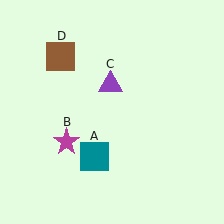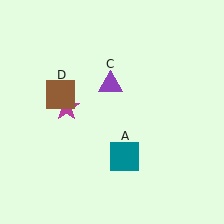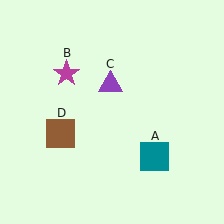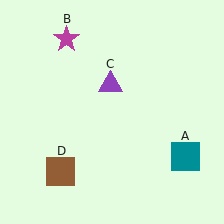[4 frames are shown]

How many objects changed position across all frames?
3 objects changed position: teal square (object A), magenta star (object B), brown square (object D).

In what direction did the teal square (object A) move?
The teal square (object A) moved right.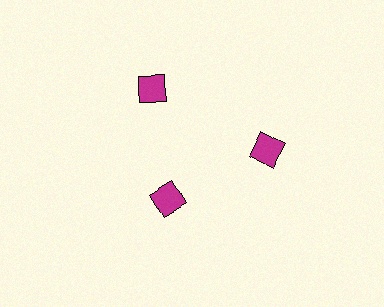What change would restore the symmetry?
The symmetry would be restored by moving it outward, back onto the ring so that all 3 diamonds sit at equal angles and equal distance from the center.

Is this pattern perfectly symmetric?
No. The 3 magenta diamonds are arranged in a ring, but one element near the 7 o'clock position is pulled inward toward the center, breaking the 3-fold rotational symmetry.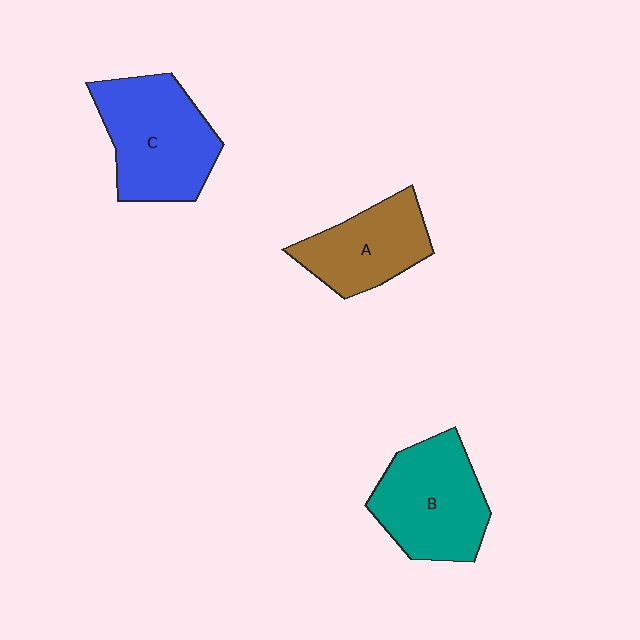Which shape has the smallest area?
Shape A (brown).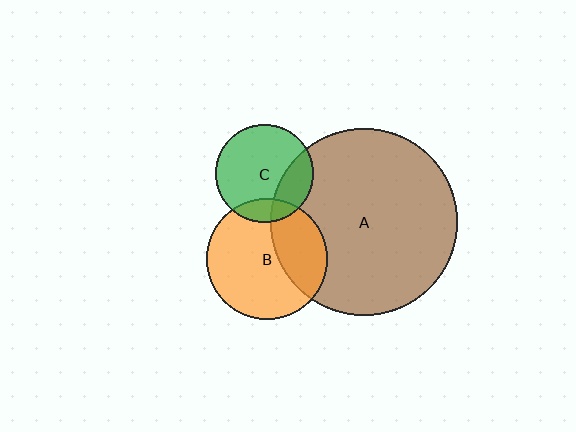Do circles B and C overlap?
Yes.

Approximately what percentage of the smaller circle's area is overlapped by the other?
Approximately 15%.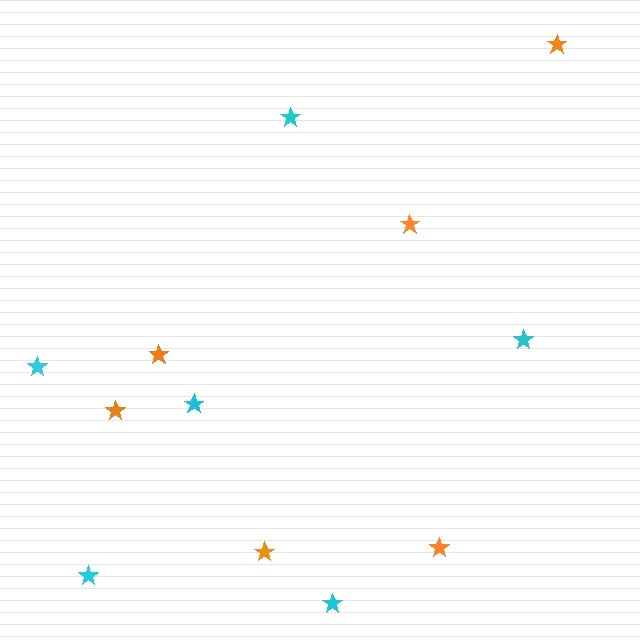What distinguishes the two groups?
There are 2 groups: one group of orange stars (6) and one group of cyan stars (6).